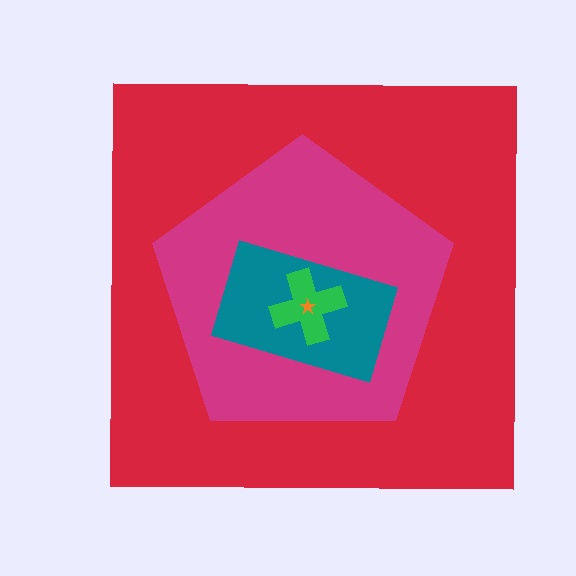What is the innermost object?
The orange star.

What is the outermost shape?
The red square.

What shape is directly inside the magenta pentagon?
The teal rectangle.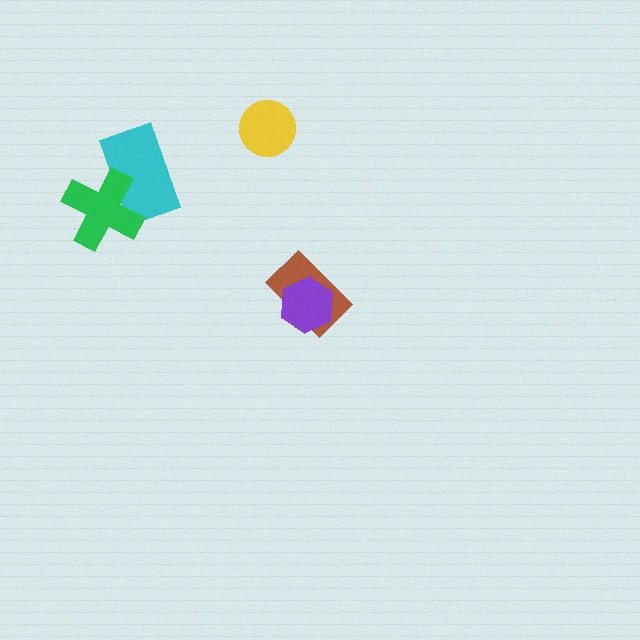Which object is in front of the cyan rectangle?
The green cross is in front of the cyan rectangle.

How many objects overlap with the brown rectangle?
1 object overlaps with the brown rectangle.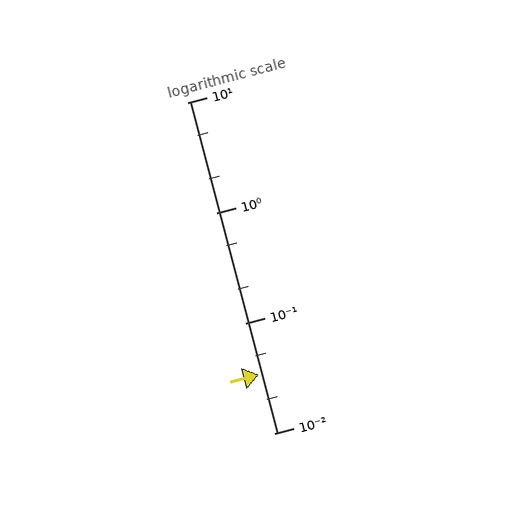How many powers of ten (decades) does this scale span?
The scale spans 3 decades, from 0.01 to 10.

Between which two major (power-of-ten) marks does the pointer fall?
The pointer is between 0.01 and 0.1.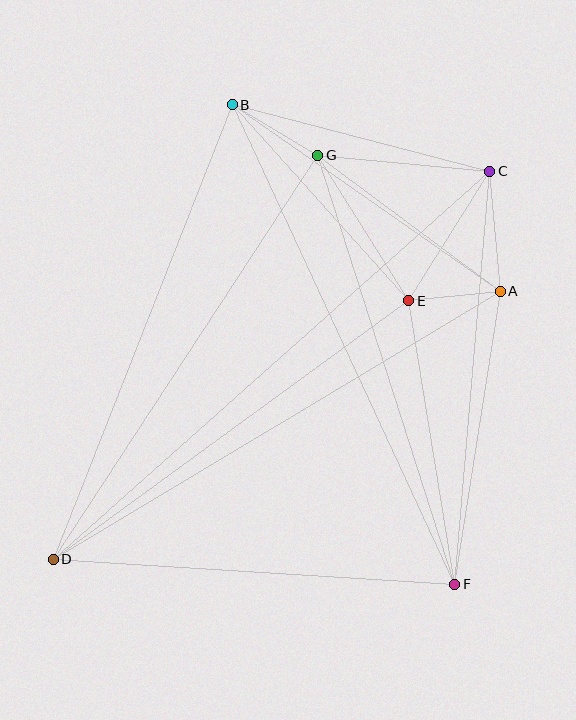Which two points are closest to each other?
Points A and E are closest to each other.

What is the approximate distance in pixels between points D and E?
The distance between D and E is approximately 440 pixels.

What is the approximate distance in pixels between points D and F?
The distance between D and F is approximately 402 pixels.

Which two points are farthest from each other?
Points C and D are farthest from each other.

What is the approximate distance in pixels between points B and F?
The distance between B and F is approximately 529 pixels.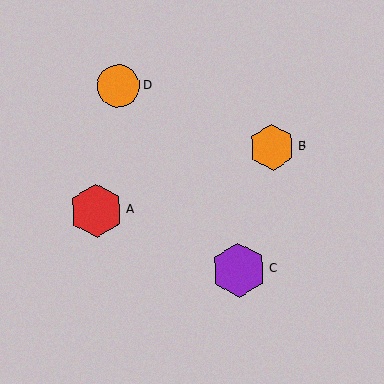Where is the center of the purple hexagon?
The center of the purple hexagon is at (239, 270).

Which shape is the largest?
The purple hexagon (labeled C) is the largest.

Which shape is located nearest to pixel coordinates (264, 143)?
The orange hexagon (labeled B) at (272, 147) is nearest to that location.